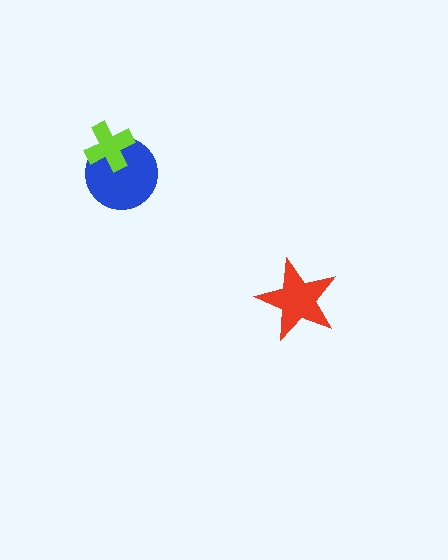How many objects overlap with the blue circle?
1 object overlaps with the blue circle.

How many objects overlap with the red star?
0 objects overlap with the red star.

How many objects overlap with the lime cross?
1 object overlaps with the lime cross.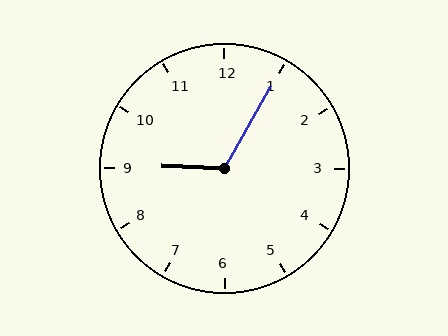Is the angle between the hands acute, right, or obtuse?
It is obtuse.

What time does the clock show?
9:05.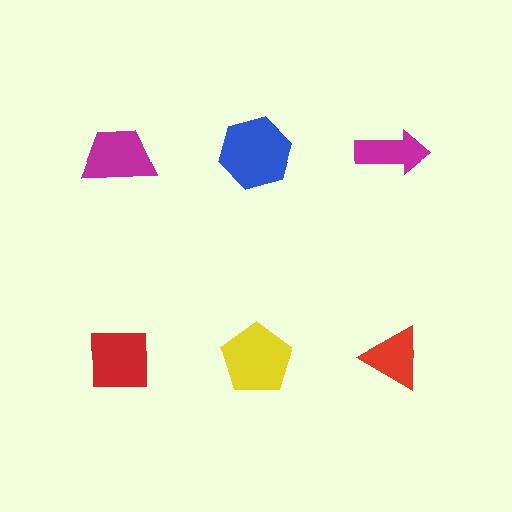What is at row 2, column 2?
A yellow pentagon.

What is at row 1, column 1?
A magenta trapezoid.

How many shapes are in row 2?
3 shapes.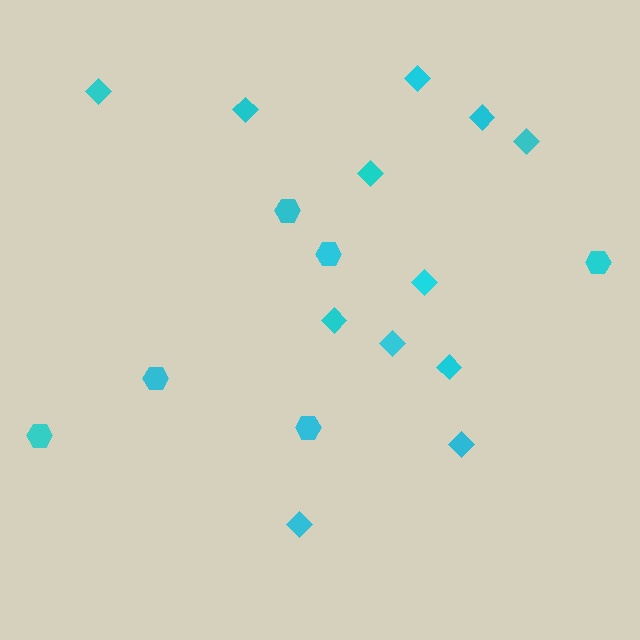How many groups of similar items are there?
There are 2 groups: one group of diamonds (12) and one group of hexagons (6).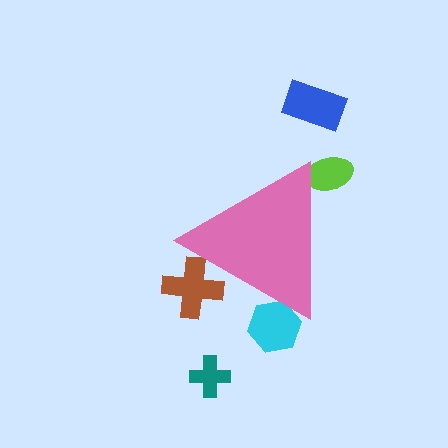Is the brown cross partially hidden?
Yes, the brown cross is partially hidden behind the pink triangle.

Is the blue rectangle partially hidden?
No, the blue rectangle is fully visible.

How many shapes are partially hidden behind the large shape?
3 shapes are partially hidden.